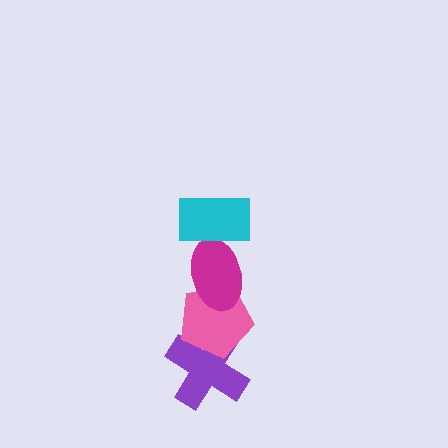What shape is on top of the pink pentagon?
The magenta ellipse is on top of the pink pentagon.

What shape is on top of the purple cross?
The pink pentagon is on top of the purple cross.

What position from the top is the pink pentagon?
The pink pentagon is 3rd from the top.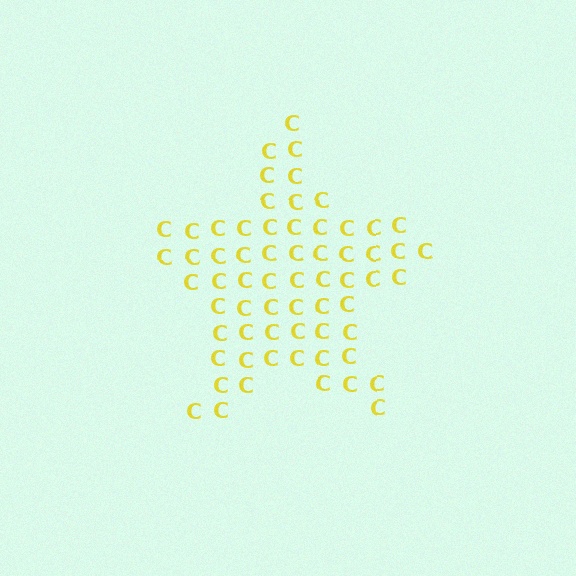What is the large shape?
The large shape is a star.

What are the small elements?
The small elements are letter C's.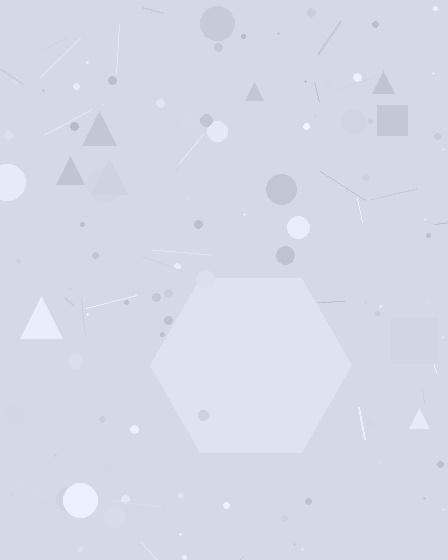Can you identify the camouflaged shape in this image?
The camouflaged shape is a hexagon.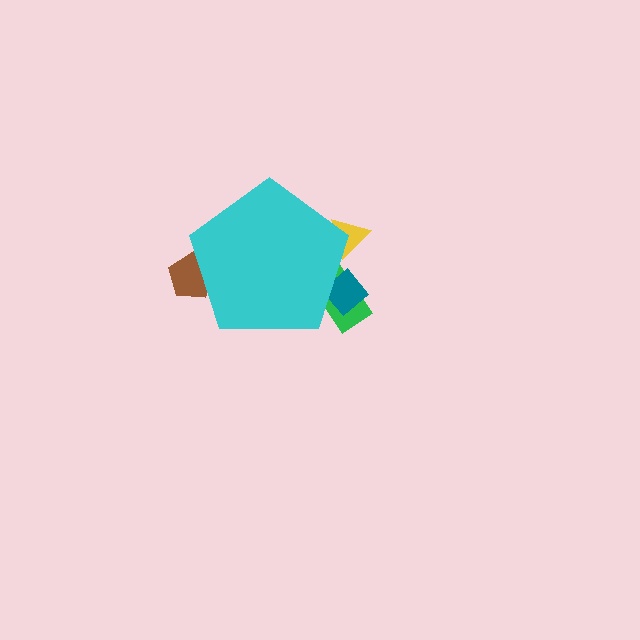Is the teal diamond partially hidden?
Yes, the teal diamond is partially hidden behind the cyan pentagon.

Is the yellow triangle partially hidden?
Yes, the yellow triangle is partially hidden behind the cyan pentagon.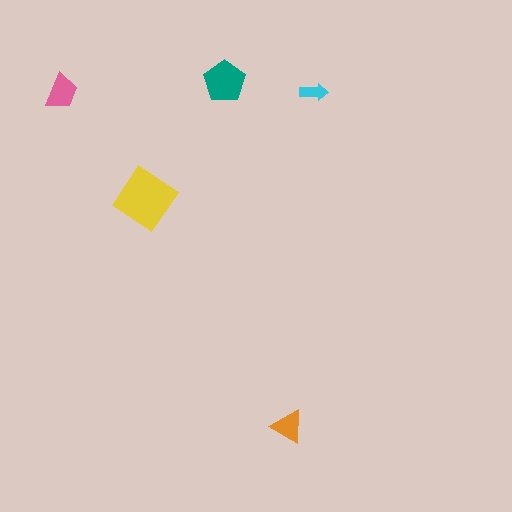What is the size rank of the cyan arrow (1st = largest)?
5th.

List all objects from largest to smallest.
The yellow diamond, the teal pentagon, the pink trapezoid, the orange triangle, the cyan arrow.